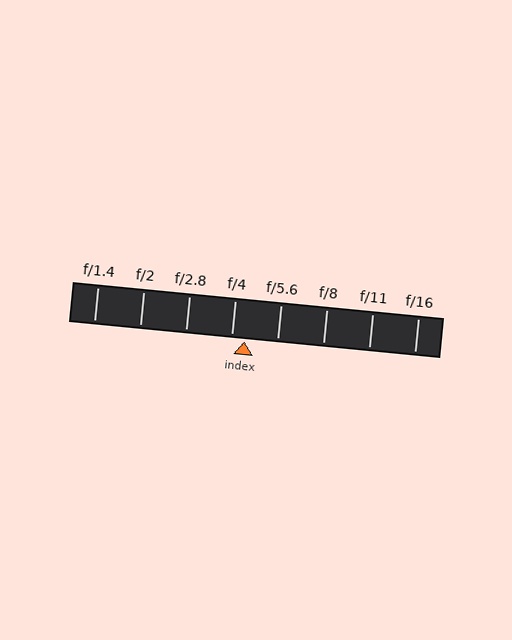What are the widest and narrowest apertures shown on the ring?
The widest aperture shown is f/1.4 and the narrowest is f/16.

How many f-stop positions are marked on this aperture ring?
There are 8 f-stop positions marked.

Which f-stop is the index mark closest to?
The index mark is closest to f/4.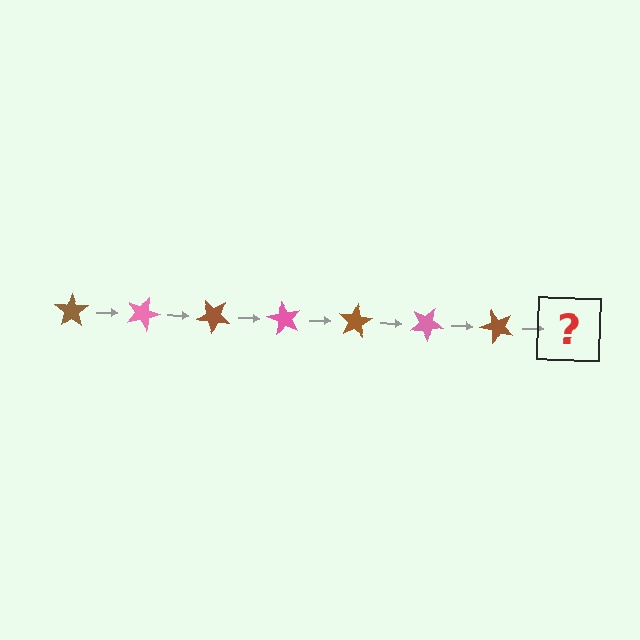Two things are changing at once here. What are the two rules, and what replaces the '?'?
The two rules are that it rotates 20 degrees each step and the color cycles through brown and pink. The '?' should be a pink star, rotated 140 degrees from the start.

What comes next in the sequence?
The next element should be a pink star, rotated 140 degrees from the start.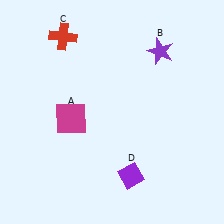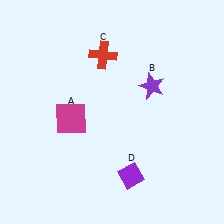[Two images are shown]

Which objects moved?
The objects that moved are: the purple star (B), the red cross (C).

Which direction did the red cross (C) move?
The red cross (C) moved right.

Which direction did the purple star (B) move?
The purple star (B) moved down.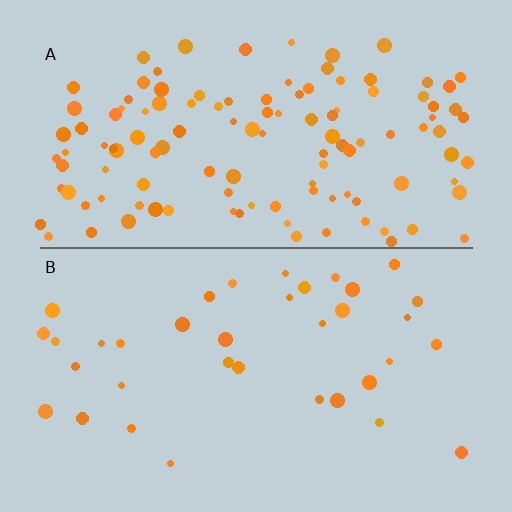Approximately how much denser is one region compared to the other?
Approximately 3.3× — region A over region B.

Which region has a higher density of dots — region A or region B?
A (the top).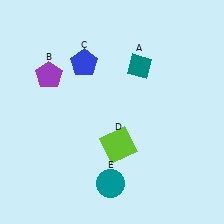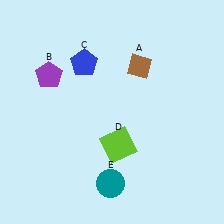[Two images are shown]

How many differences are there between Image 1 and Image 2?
There is 1 difference between the two images.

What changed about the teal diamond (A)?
In Image 1, A is teal. In Image 2, it changed to brown.